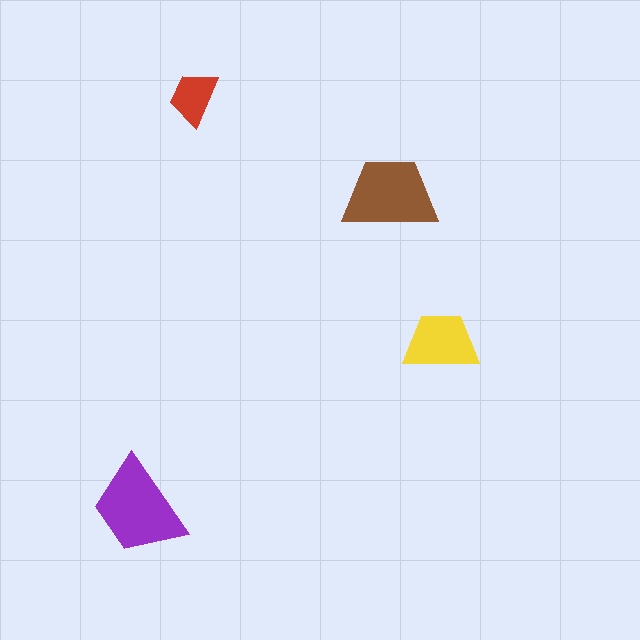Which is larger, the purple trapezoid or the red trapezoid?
The purple one.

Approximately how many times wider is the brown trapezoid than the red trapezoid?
About 1.5 times wider.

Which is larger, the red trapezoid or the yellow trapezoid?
The yellow one.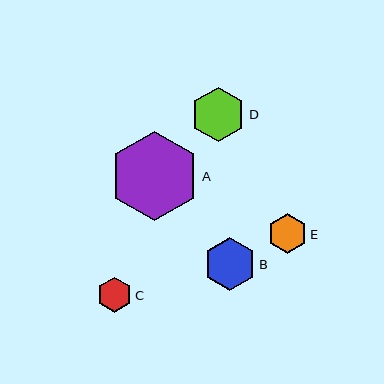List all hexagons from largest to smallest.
From largest to smallest: A, D, B, E, C.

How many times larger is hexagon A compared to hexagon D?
Hexagon A is approximately 1.6 times the size of hexagon D.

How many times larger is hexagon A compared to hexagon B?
Hexagon A is approximately 1.7 times the size of hexagon B.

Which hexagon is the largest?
Hexagon A is the largest with a size of approximately 89 pixels.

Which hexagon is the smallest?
Hexagon C is the smallest with a size of approximately 35 pixels.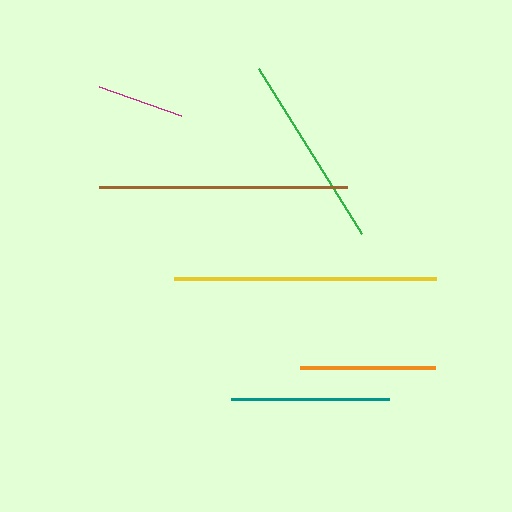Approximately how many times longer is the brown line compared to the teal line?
The brown line is approximately 1.6 times the length of the teal line.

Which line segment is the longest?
The yellow line is the longest at approximately 262 pixels.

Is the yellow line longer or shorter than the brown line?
The yellow line is longer than the brown line.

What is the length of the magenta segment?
The magenta segment is approximately 88 pixels long.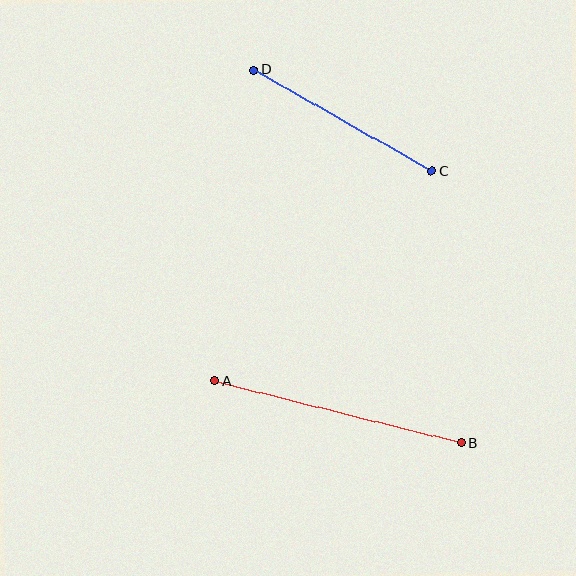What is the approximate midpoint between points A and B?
The midpoint is at approximately (338, 412) pixels.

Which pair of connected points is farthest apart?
Points A and B are farthest apart.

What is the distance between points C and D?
The distance is approximately 204 pixels.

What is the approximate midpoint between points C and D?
The midpoint is at approximately (343, 121) pixels.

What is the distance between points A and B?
The distance is approximately 254 pixels.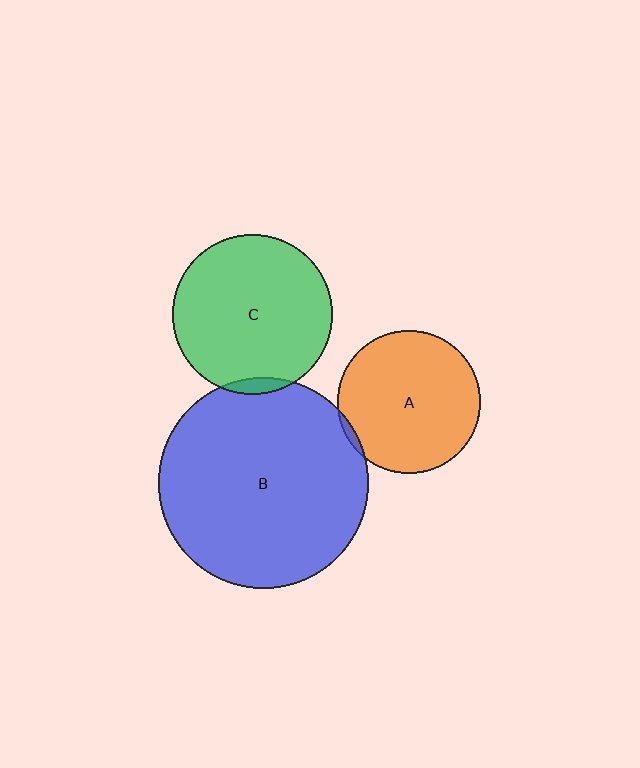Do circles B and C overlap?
Yes.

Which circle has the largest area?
Circle B (blue).